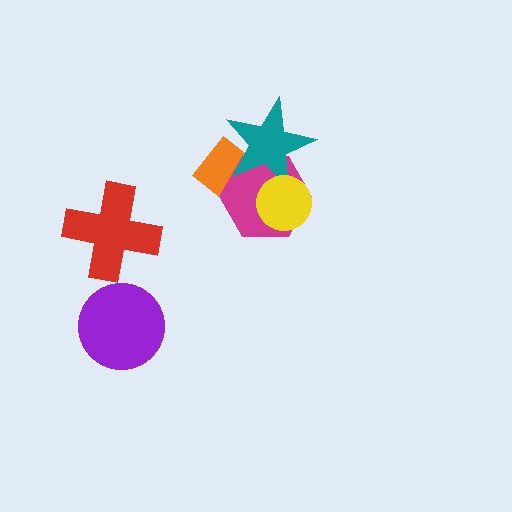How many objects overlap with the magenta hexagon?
3 objects overlap with the magenta hexagon.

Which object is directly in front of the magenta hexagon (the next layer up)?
The teal star is directly in front of the magenta hexagon.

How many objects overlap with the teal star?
3 objects overlap with the teal star.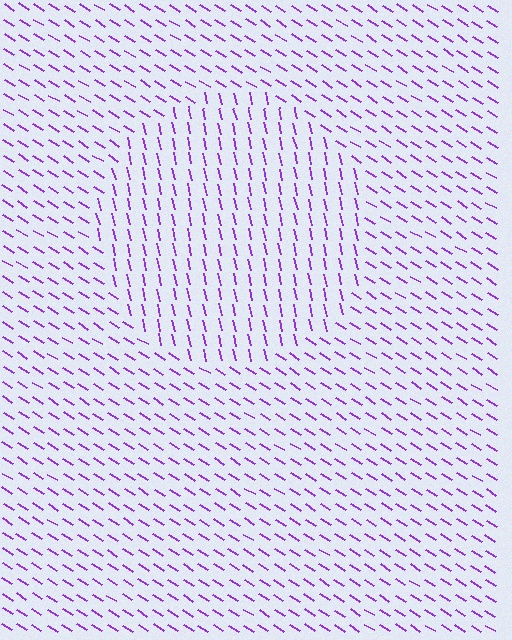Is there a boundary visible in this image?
Yes, there is a texture boundary formed by a change in line orientation.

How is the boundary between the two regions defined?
The boundary is defined purely by a change in line orientation (approximately 45 degrees difference). All lines are the same color and thickness.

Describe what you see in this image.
The image is filled with small purple line segments. A circle region in the image has lines oriented differently from the surrounding lines, creating a visible texture boundary.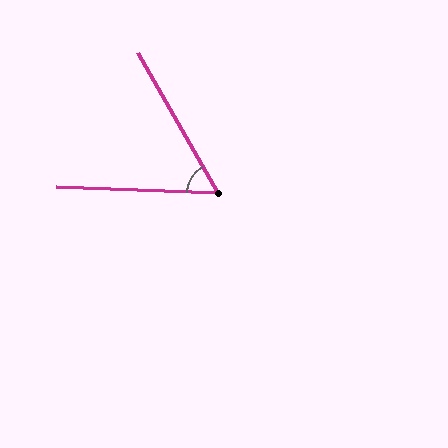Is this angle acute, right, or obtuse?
It is acute.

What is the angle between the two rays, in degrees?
Approximately 58 degrees.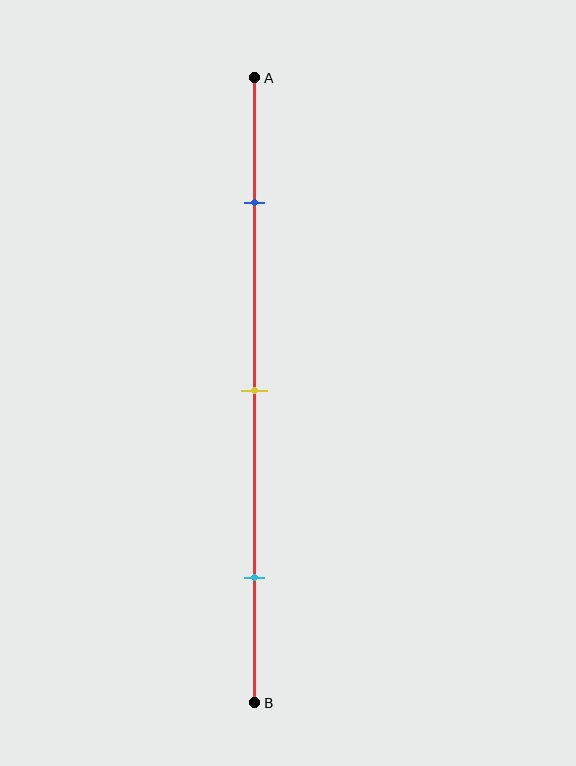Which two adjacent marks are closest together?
The blue and yellow marks are the closest adjacent pair.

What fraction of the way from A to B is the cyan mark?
The cyan mark is approximately 80% (0.8) of the way from A to B.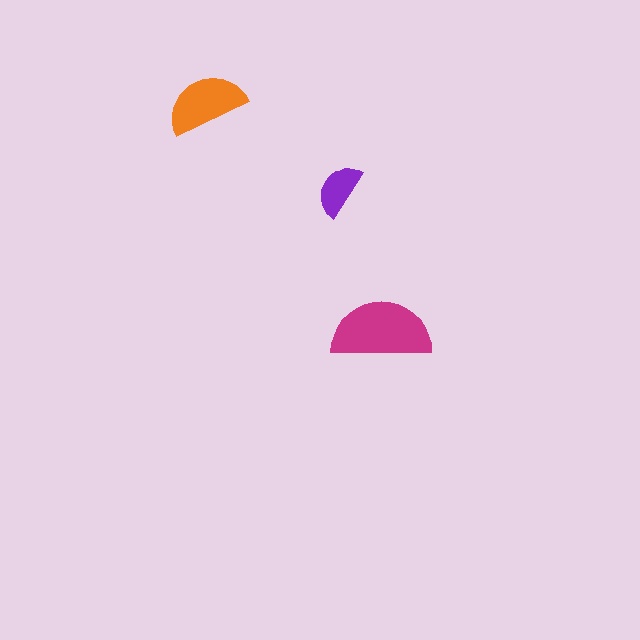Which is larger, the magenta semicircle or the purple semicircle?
The magenta one.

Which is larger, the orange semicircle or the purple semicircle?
The orange one.